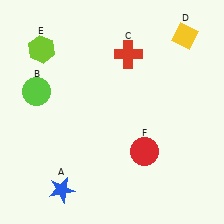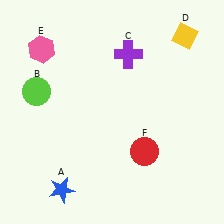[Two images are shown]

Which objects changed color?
C changed from red to purple. E changed from lime to pink.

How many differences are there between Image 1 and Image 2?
There are 2 differences between the two images.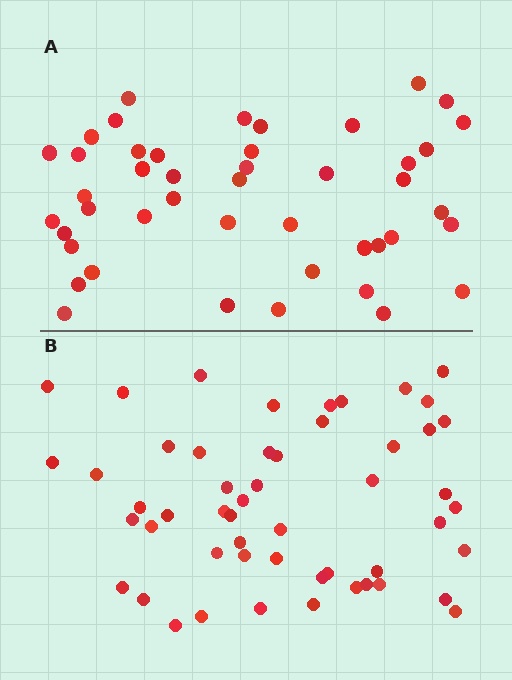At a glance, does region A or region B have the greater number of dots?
Region B (the bottom region) has more dots.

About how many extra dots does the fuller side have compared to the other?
Region B has roughly 8 or so more dots than region A.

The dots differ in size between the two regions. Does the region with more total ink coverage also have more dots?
No. Region A has more total ink coverage because its dots are larger, but region B actually contains more individual dots. Total area can be misleading — the number of items is what matters here.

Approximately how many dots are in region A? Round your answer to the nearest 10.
About 40 dots. (The exact count is 45, which rounds to 40.)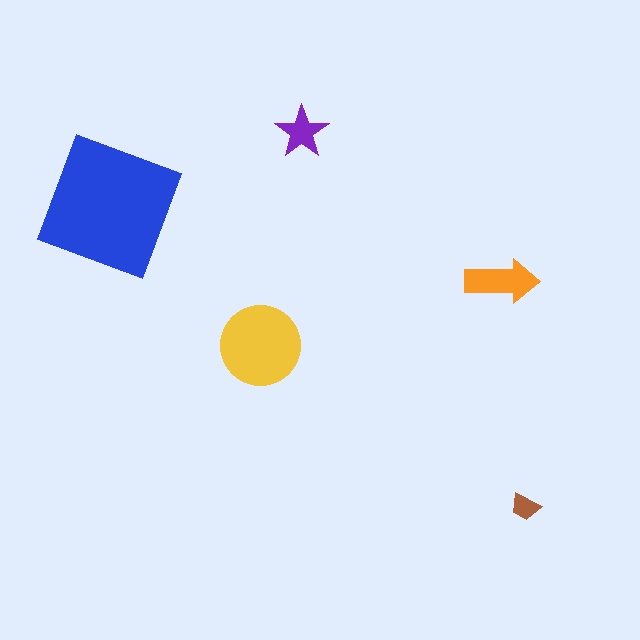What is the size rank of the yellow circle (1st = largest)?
2nd.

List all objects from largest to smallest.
The blue square, the yellow circle, the orange arrow, the purple star, the brown trapezoid.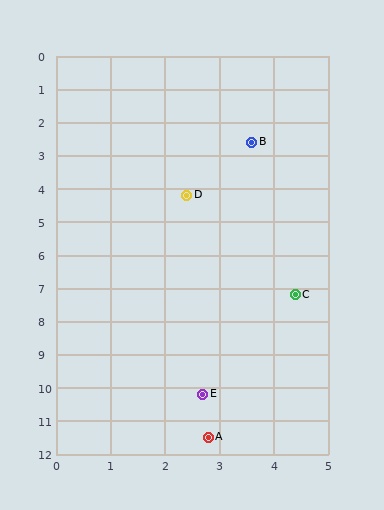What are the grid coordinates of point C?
Point C is at approximately (4.4, 7.2).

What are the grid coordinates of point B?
Point B is at approximately (3.6, 2.6).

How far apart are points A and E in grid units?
Points A and E are about 1.3 grid units apart.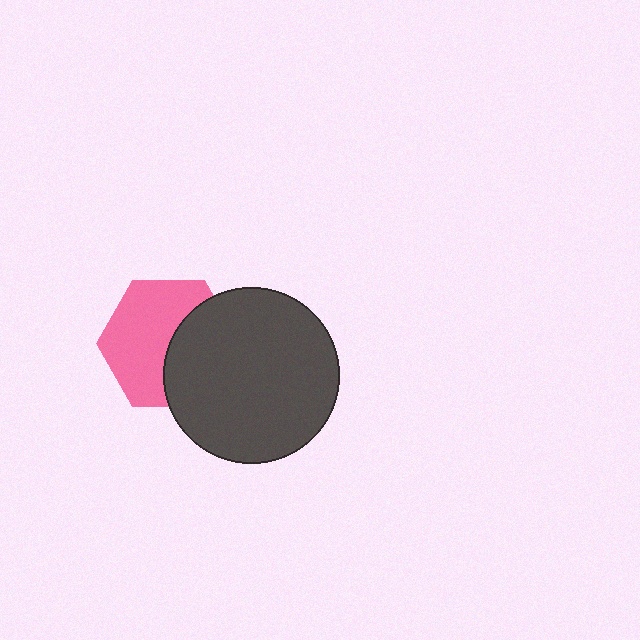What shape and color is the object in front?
The object in front is a dark gray circle.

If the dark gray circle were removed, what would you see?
You would see the complete pink hexagon.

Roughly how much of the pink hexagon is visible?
About half of it is visible (roughly 59%).